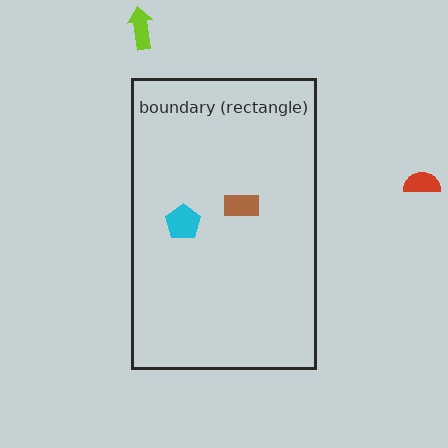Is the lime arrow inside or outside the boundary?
Outside.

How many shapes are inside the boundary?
2 inside, 2 outside.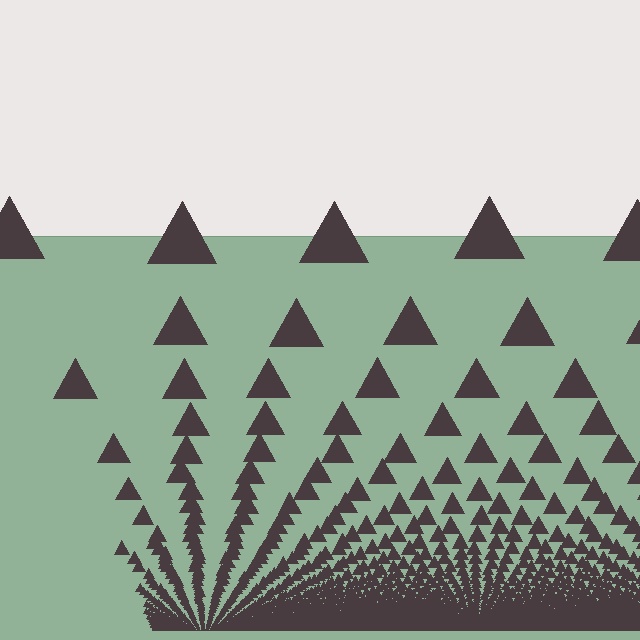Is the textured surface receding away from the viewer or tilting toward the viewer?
The surface appears to tilt toward the viewer. Texture elements get larger and sparser toward the top.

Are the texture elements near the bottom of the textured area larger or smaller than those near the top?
Smaller. The gradient is inverted — elements near the bottom are smaller and denser.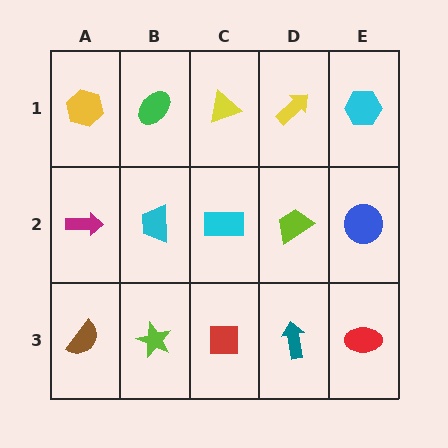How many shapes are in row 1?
5 shapes.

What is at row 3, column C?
A red square.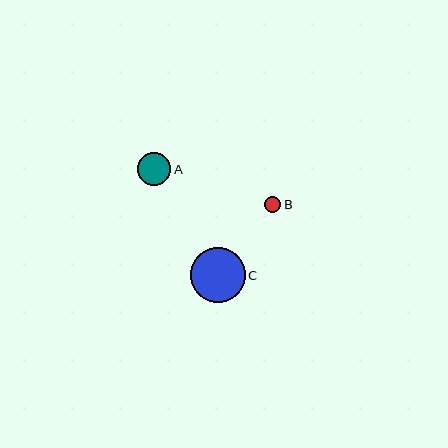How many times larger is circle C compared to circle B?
Circle C is approximately 3.4 times the size of circle B.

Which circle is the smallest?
Circle B is the smallest with a size of approximately 16 pixels.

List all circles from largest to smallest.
From largest to smallest: C, A, B.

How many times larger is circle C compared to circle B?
Circle C is approximately 3.4 times the size of circle B.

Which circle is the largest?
Circle C is the largest with a size of approximately 55 pixels.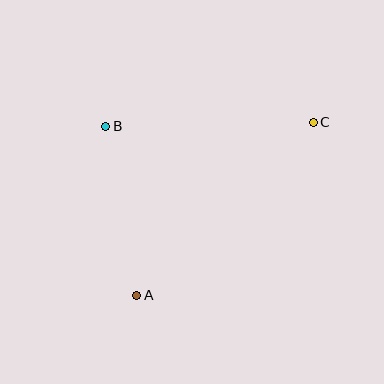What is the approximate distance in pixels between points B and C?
The distance between B and C is approximately 207 pixels.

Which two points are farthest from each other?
Points A and C are farthest from each other.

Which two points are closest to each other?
Points A and B are closest to each other.